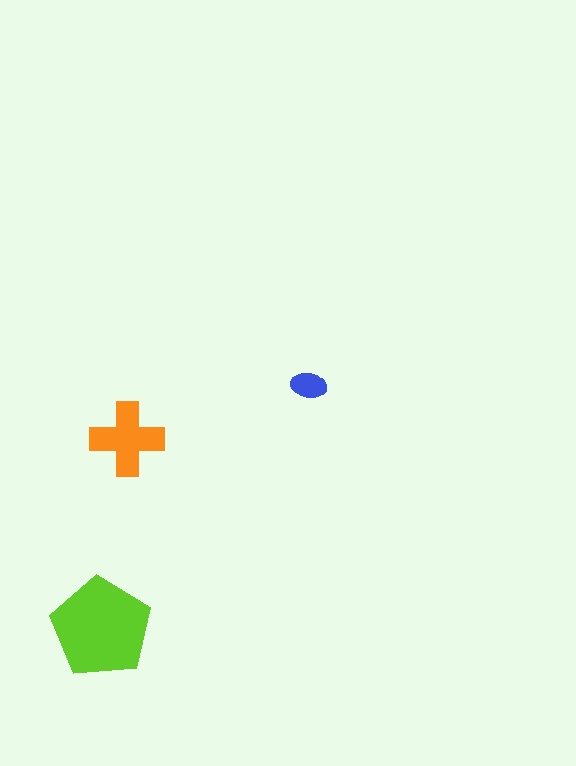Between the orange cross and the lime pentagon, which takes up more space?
The lime pentagon.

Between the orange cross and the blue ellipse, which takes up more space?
The orange cross.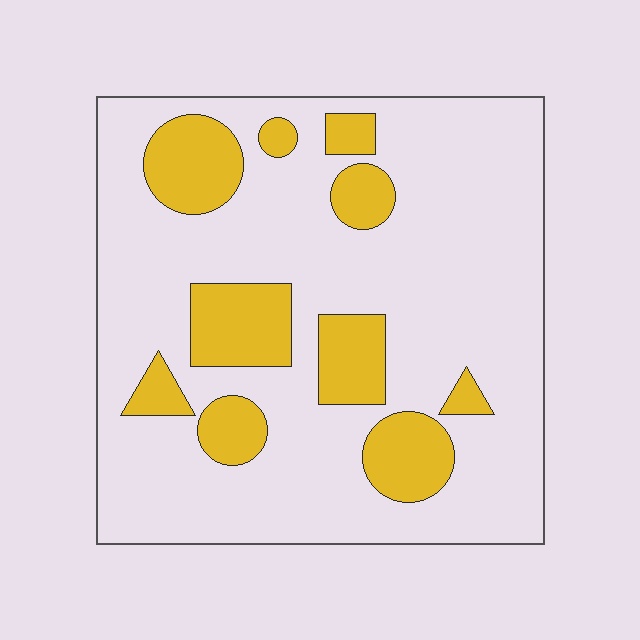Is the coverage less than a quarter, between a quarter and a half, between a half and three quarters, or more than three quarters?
Less than a quarter.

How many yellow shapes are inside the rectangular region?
10.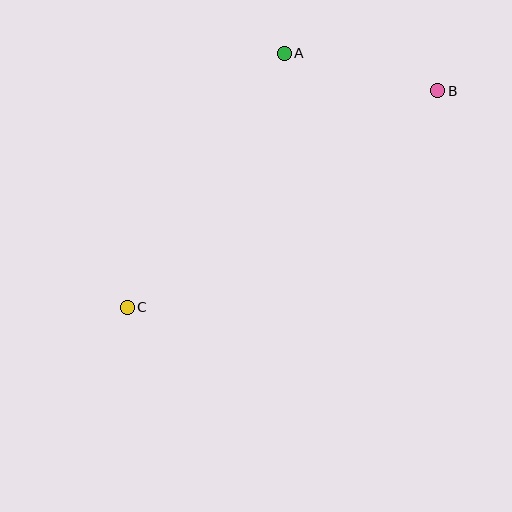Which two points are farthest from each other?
Points B and C are farthest from each other.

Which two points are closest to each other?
Points A and B are closest to each other.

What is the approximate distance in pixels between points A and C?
The distance between A and C is approximately 299 pixels.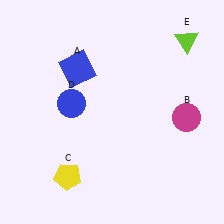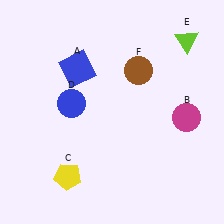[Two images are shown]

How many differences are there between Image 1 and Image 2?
There is 1 difference between the two images.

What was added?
A brown circle (F) was added in Image 2.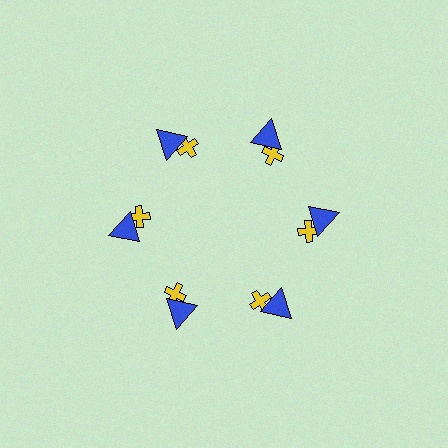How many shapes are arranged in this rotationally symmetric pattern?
There are 12 shapes, arranged in 6 groups of 2.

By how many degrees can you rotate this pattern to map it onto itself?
The pattern maps onto itself every 60 degrees of rotation.